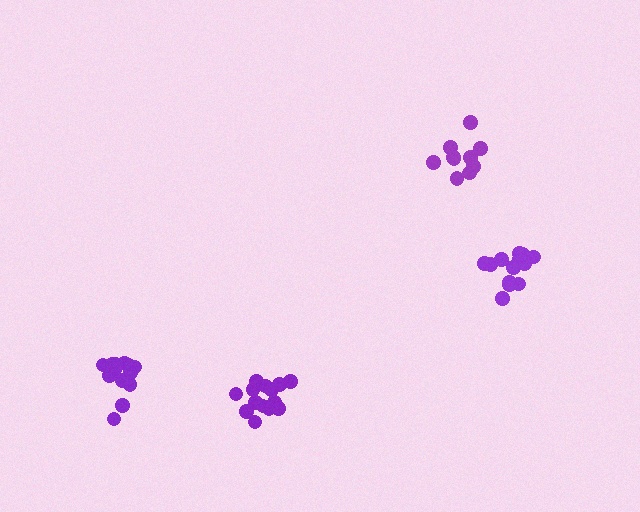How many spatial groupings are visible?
There are 4 spatial groupings.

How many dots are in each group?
Group 1: 13 dots, Group 2: 10 dots, Group 3: 13 dots, Group 4: 14 dots (50 total).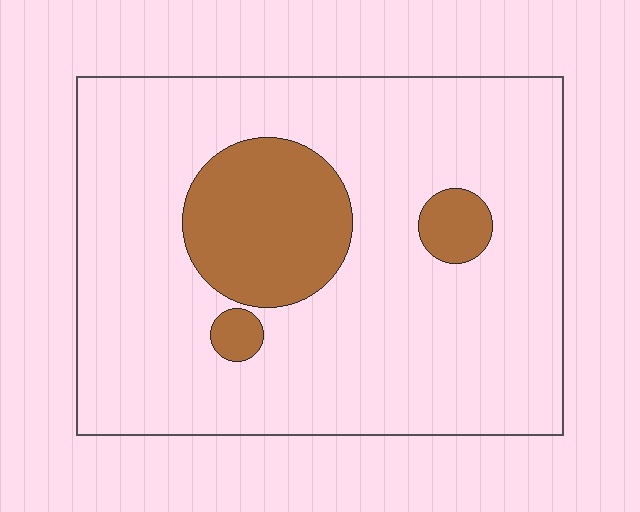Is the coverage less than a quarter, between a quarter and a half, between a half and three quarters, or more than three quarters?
Less than a quarter.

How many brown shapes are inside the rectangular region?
3.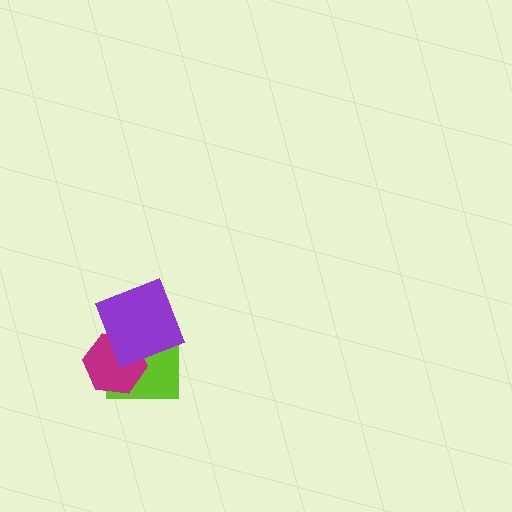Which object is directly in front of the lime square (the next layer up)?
The magenta hexagon is directly in front of the lime square.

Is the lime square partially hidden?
Yes, it is partially covered by another shape.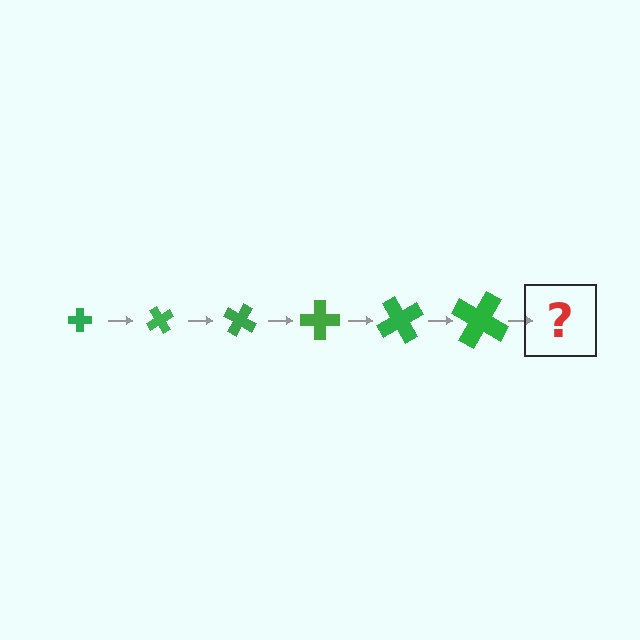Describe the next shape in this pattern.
It should be a cross, larger than the previous one and rotated 360 degrees from the start.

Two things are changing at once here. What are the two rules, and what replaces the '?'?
The two rules are that the cross grows larger each step and it rotates 60 degrees each step. The '?' should be a cross, larger than the previous one and rotated 360 degrees from the start.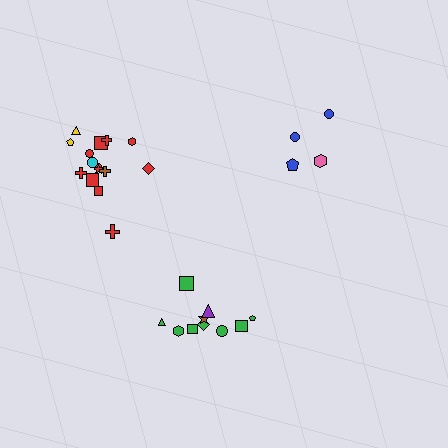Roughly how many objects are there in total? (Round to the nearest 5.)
Roughly 30 objects in total.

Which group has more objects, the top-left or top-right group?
The top-left group.